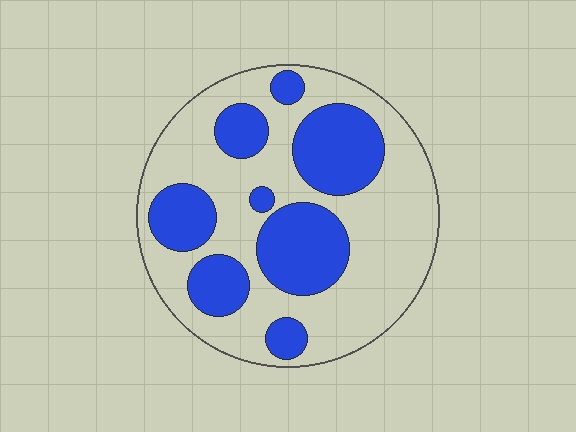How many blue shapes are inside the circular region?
8.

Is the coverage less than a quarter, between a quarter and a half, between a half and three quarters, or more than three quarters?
Between a quarter and a half.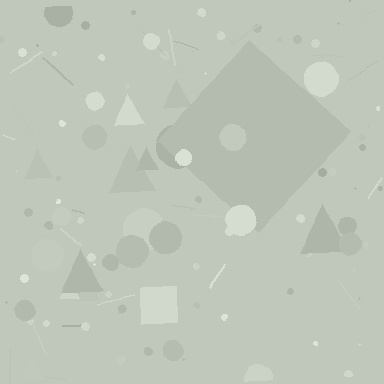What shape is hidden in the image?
A diamond is hidden in the image.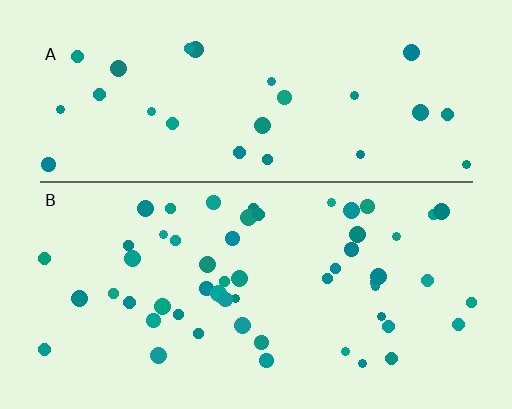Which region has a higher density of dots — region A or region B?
B (the bottom).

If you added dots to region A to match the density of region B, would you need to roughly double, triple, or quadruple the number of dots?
Approximately double.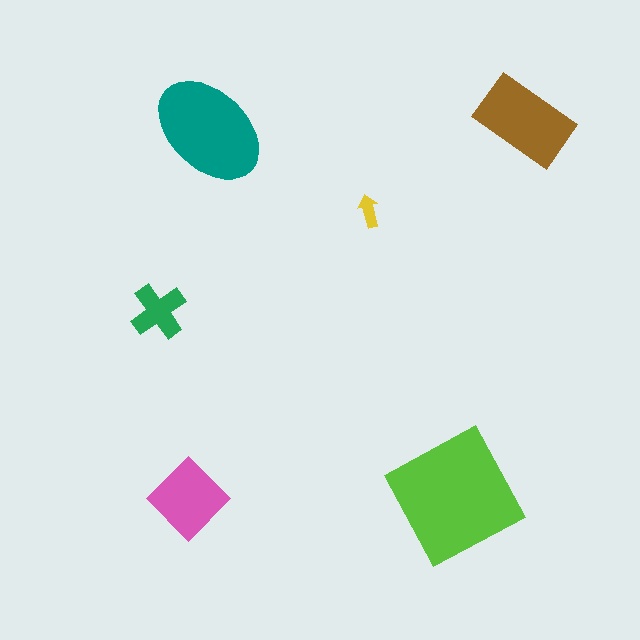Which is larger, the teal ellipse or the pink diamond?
The teal ellipse.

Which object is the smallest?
The yellow arrow.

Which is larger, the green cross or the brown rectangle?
The brown rectangle.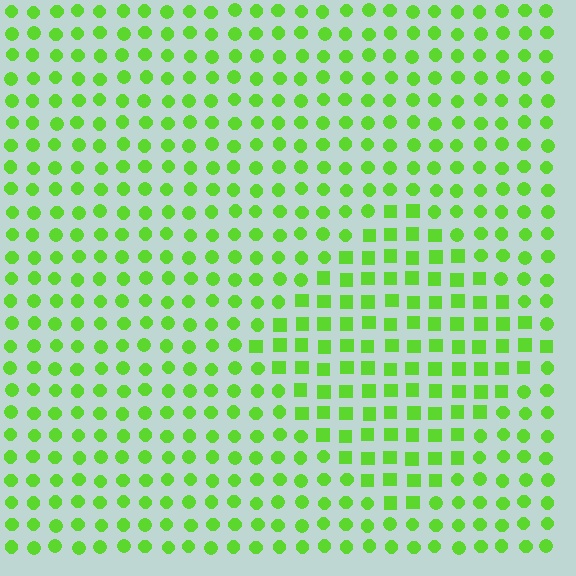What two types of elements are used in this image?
The image uses squares inside the diamond region and circles outside it.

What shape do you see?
I see a diamond.